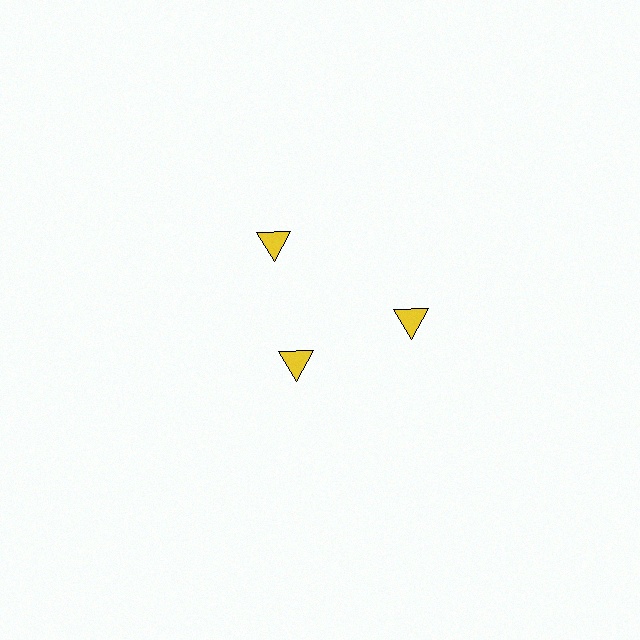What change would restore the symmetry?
The symmetry would be restored by moving it outward, back onto the ring so that all 3 triangles sit at equal angles and equal distance from the center.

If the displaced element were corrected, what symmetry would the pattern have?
It would have 3-fold rotational symmetry — the pattern would map onto itself every 120 degrees.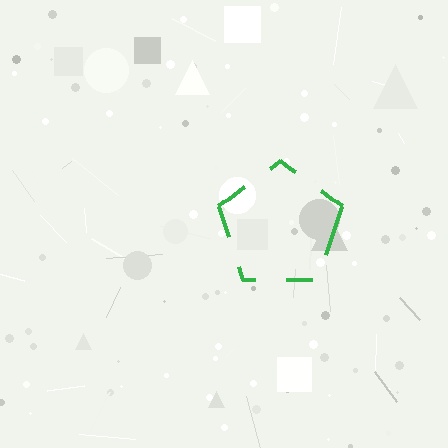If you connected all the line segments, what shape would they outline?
They would outline a pentagon.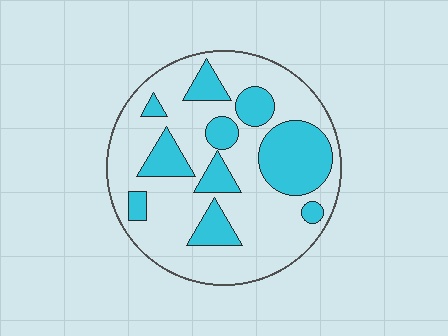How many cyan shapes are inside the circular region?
10.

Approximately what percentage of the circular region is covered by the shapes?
Approximately 30%.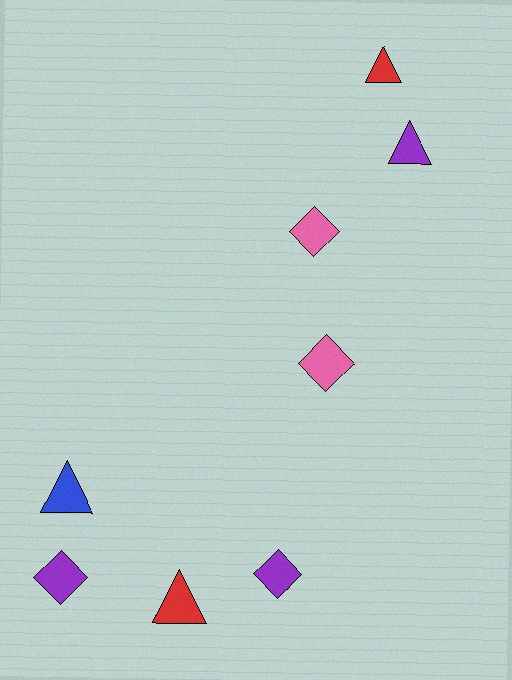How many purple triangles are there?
There is 1 purple triangle.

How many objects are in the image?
There are 8 objects.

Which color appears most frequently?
Purple, with 3 objects.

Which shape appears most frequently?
Diamond, with 4 objects.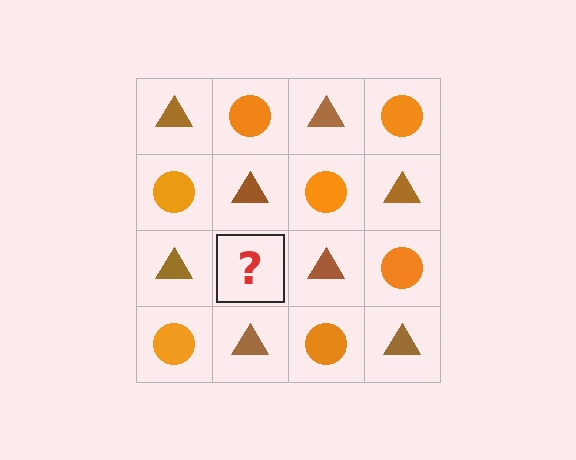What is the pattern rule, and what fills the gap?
The rule is that it alternates brown triangle and orange circle in a checkerboard pattern. The gap should be filled with an orange circle.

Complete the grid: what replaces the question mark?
The question mark should be replaced with an orange circle.